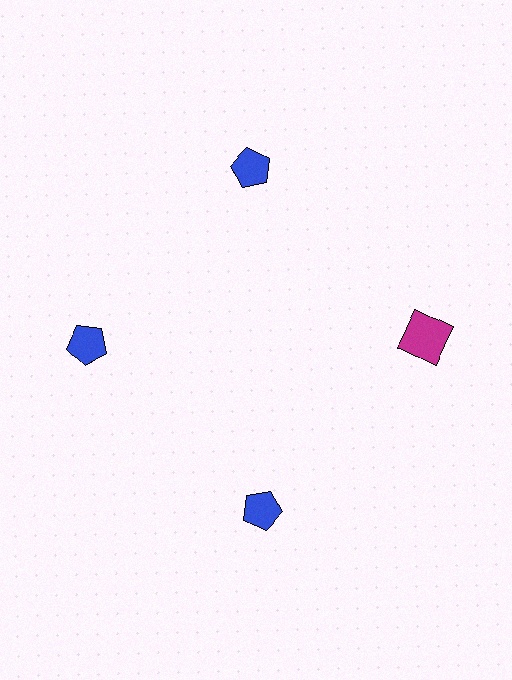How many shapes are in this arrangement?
There are 4 shapes arranged in a ring pattern.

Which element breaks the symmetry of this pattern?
The magenta square at roughly the 3 o'clock position breaks the symmetry. All other shapes are blue pentagons.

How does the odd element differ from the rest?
It differs in both color (magenta instead of blue) and shape (square instead of pentagon).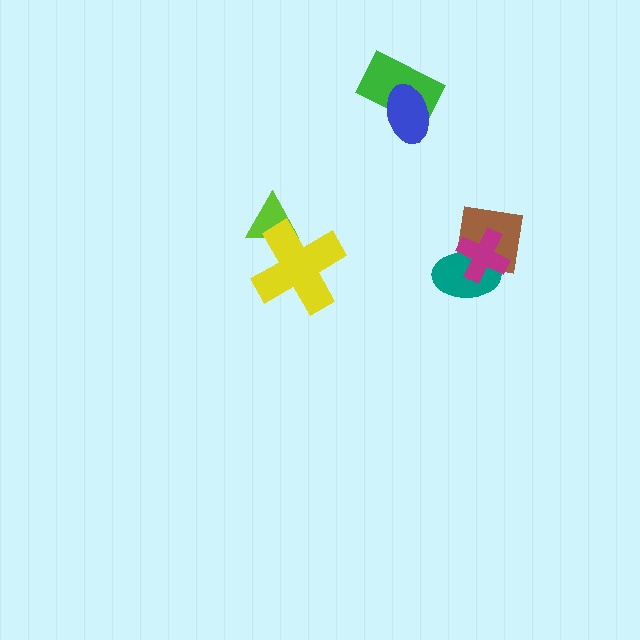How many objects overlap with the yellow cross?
1 object overlaps with the yellow cross.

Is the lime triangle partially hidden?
Yes, it is partially covered by another shape.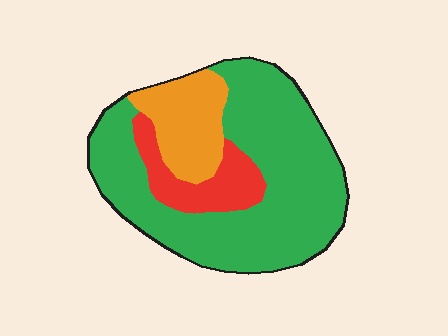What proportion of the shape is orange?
Orange covers about 20% of the shape.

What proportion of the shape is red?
Red covers about 15% of the shape.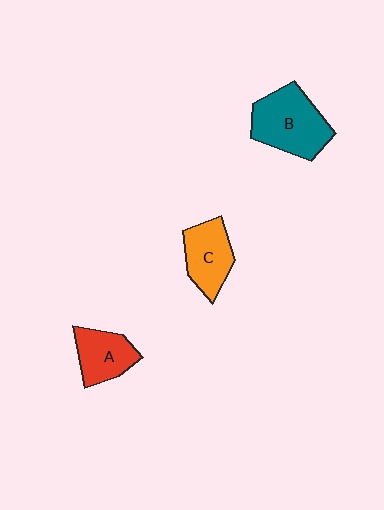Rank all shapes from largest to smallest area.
From largest to smallest: B (teal), C (orange), A (red).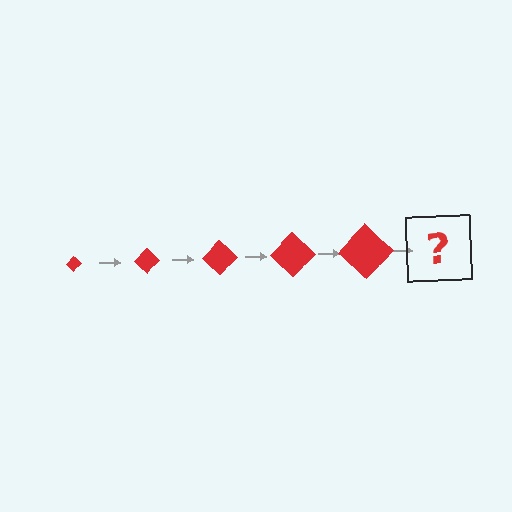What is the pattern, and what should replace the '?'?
The pattern is that the diamond gets progressively larger each step. The '?' should be a red diamond, larger than the previous one.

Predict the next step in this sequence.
The next step is a red diamond, larger than the previous one.